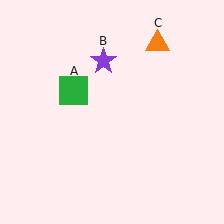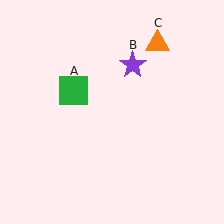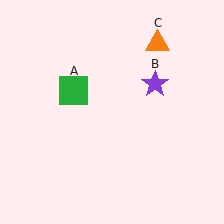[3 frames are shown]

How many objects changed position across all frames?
1 object changed position: purple star (object B).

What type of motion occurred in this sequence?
The purple star (object B) rotated clockwise around the center of the scene.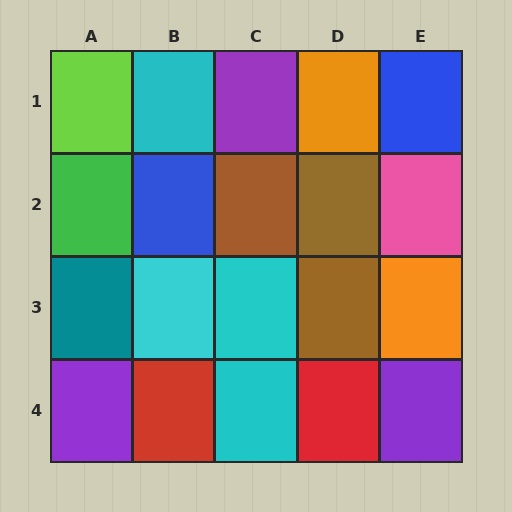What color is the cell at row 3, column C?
Cyan.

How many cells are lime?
1 cell is lime.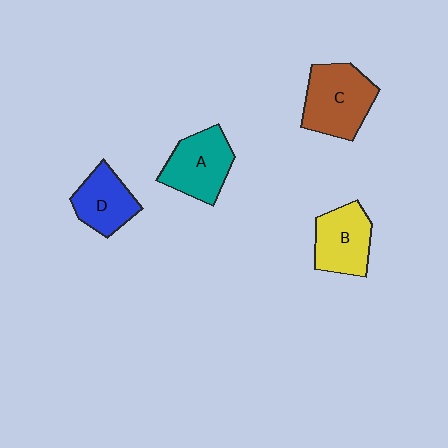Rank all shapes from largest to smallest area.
From largest to smallest: C (brown), A (teal), B (yellow), D (blue).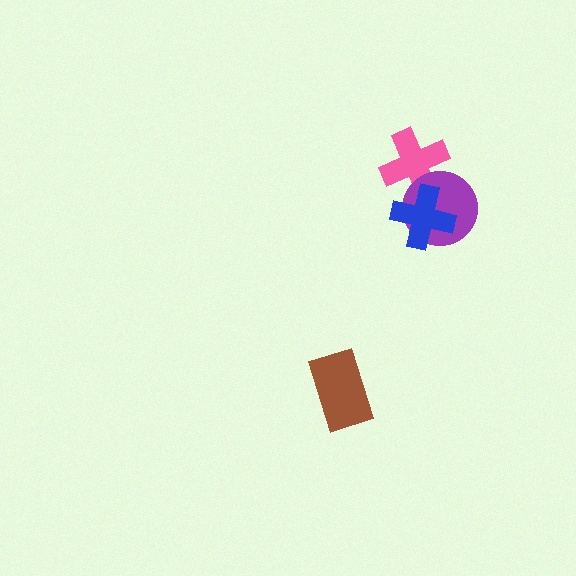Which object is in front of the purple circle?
The blue cross is in front of the purple circle.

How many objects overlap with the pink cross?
2 objects overlap with the pink cross.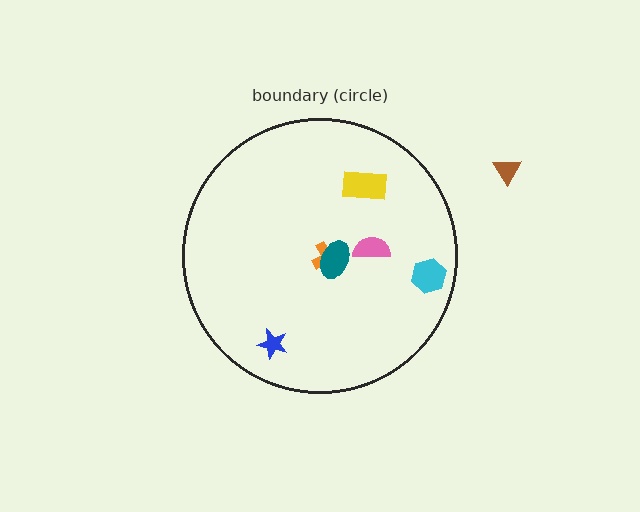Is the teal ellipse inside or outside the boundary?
Inside.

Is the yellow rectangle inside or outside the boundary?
Inside.